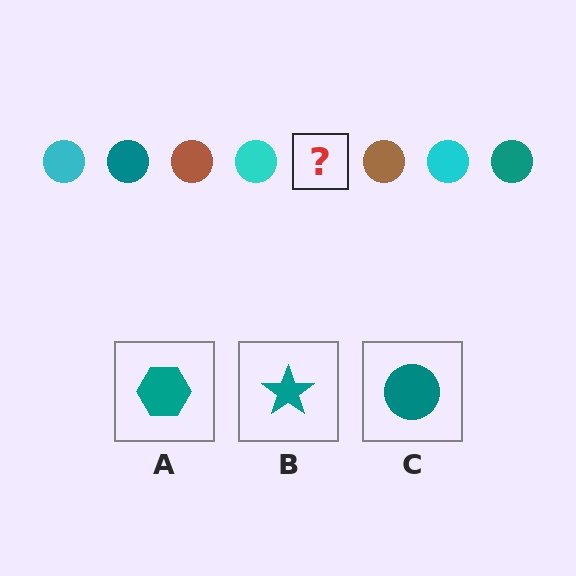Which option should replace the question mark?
Option C.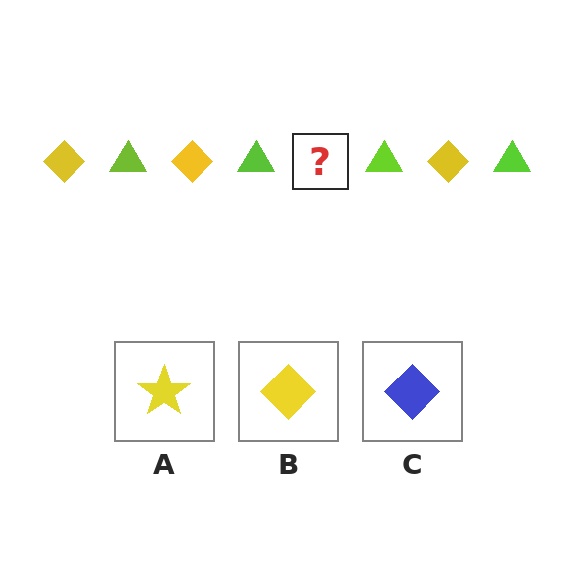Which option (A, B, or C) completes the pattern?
B.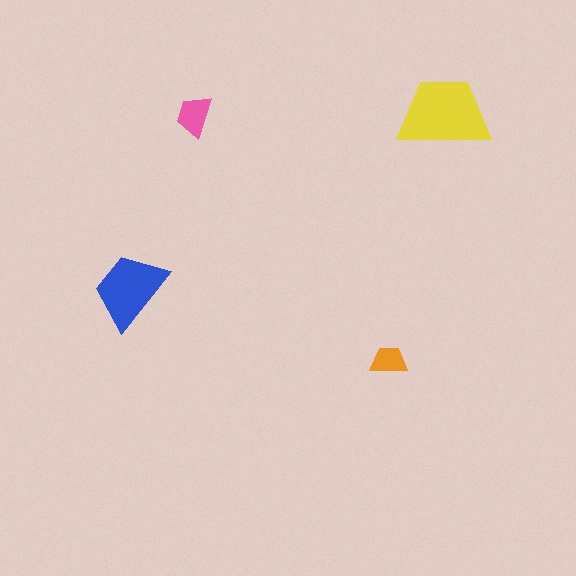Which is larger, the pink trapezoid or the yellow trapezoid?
The yellow one.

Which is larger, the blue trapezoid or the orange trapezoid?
The blue one.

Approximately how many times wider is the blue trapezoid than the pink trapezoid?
About 2 times wider.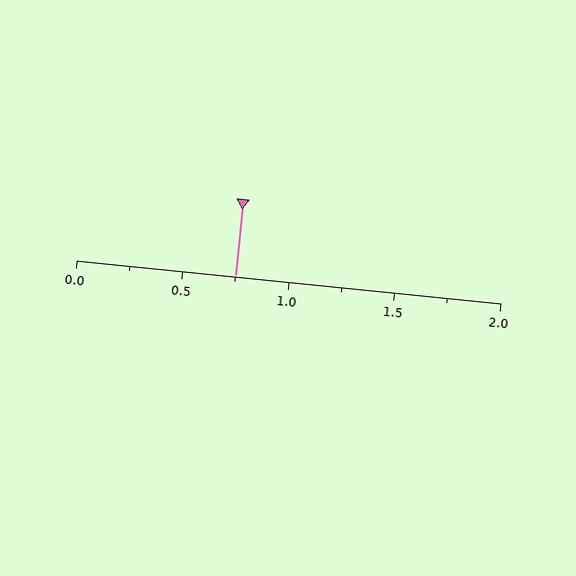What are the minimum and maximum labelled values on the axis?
The axis runs from 0.0 to 2.0.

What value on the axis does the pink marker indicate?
The marker indicates approximately 0.75.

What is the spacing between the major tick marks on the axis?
The major ticks are spaced 0.5 apart.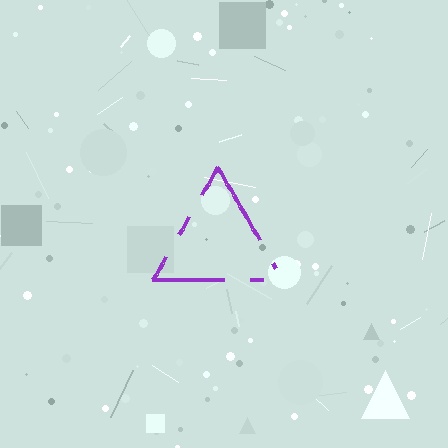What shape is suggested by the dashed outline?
The dashed outline suggests a triangle.